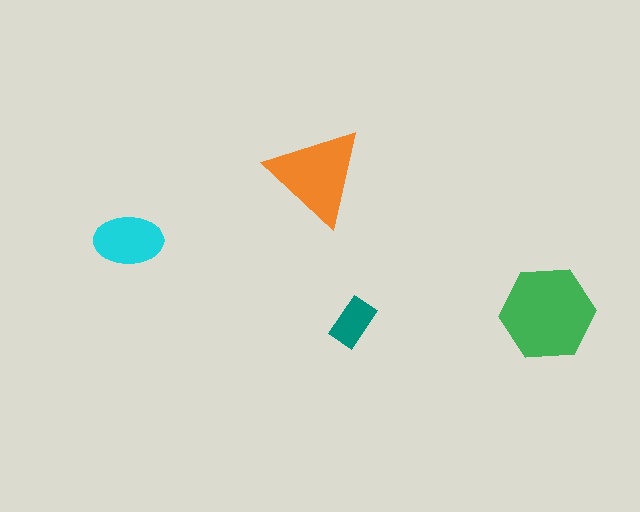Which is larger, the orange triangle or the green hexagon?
The green hexagon.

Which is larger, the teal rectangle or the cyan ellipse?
The cyan ellipse.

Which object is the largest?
The green hexagon.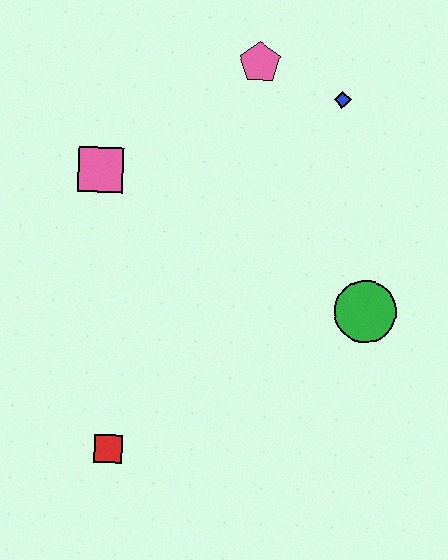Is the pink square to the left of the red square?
Yes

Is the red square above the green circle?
No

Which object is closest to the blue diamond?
The pink pentagon is closest to the blue diamond.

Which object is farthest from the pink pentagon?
The red square is farthest from the pink pentagon.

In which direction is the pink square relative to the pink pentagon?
The pink square is to the left of the pink pentagon.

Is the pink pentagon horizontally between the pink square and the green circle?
Yes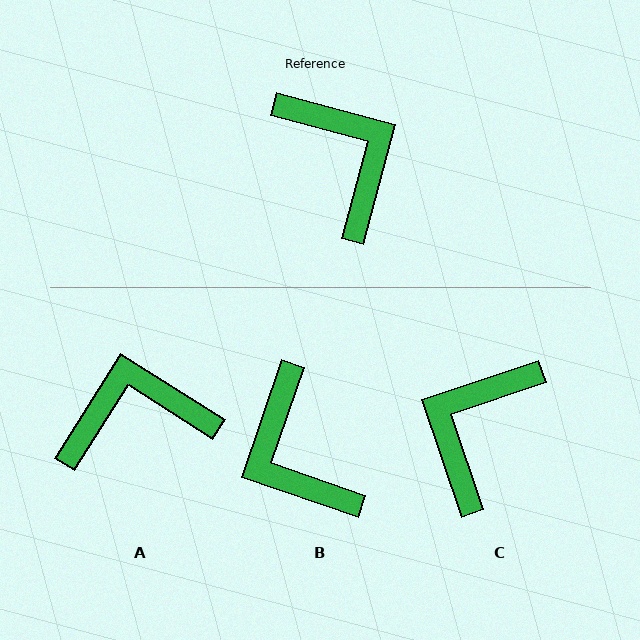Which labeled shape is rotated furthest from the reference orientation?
B, about 176 degrees away.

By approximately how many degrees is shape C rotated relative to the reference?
Approximately 124 degrees counter-clockwise.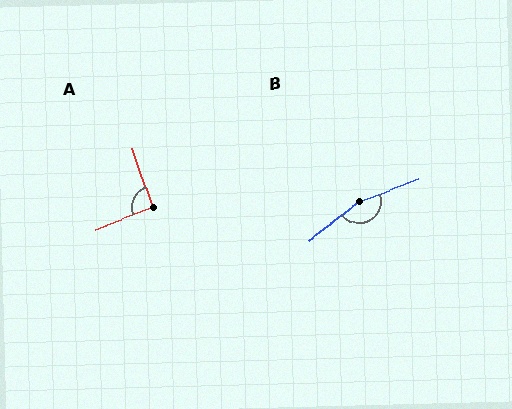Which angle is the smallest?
A, at approximately 93 degrees.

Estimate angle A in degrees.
Approximately 93 degrees.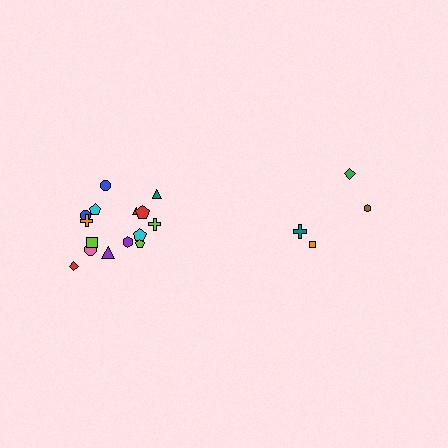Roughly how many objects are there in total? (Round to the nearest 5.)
Roughly 20 objects in total.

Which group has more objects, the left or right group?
The left group.